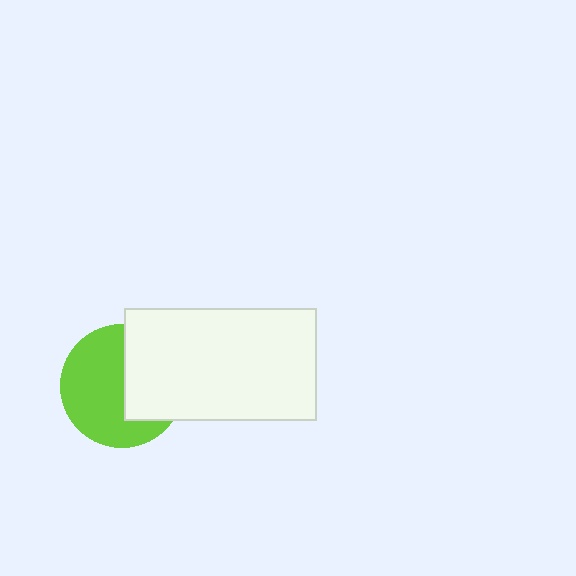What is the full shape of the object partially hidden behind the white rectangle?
The partially hidden object is a lime circle.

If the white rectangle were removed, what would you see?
You would see the complete lime circle.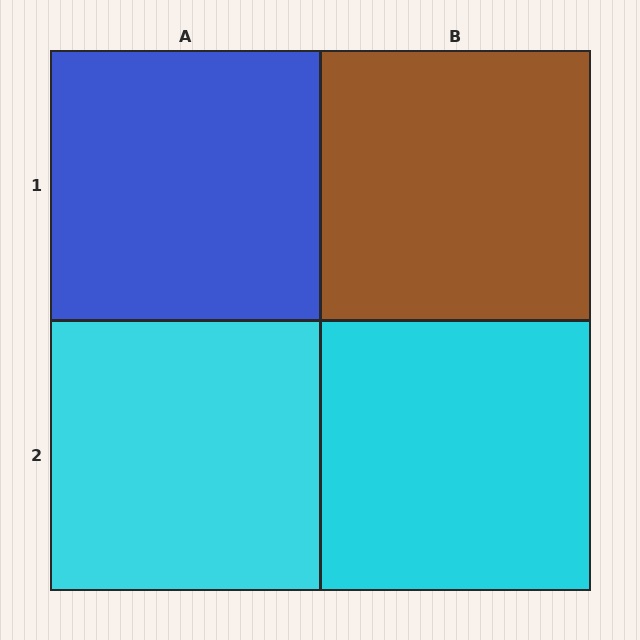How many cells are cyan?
2 cells are cyan.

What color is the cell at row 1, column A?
Blue.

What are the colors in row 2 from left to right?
Cyan, cyan.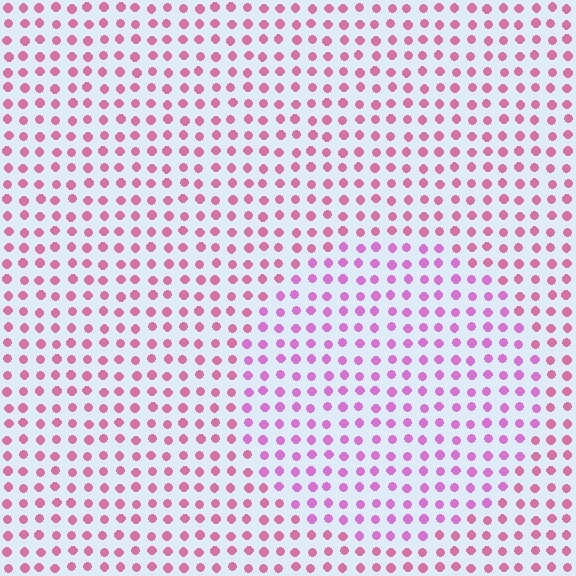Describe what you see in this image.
The image is filled with small pink elements in a uniform arrangement. A circle-shaped region is visible where the elements are tinted to a slightly different hue, forming a subtle color boundary.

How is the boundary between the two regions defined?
The boundary is defined purely by a slight shift in hue (about 27 degrees). Spacing, size, and orientation are identical on both sides.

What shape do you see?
I see a circle.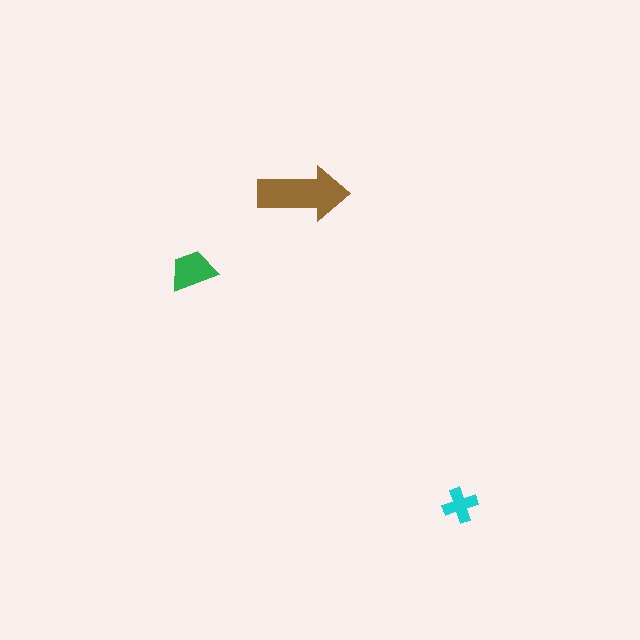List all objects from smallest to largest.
The cyan cross, the green trapezoid, the brown arrow.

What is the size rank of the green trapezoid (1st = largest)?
2nd.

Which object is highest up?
The brown arrow is topmost.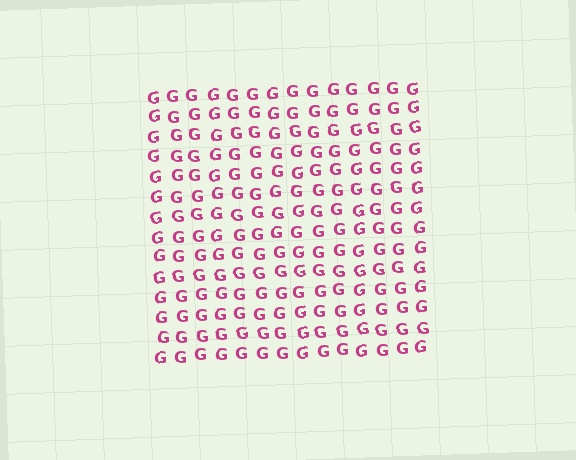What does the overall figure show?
The overall figure shows a square.